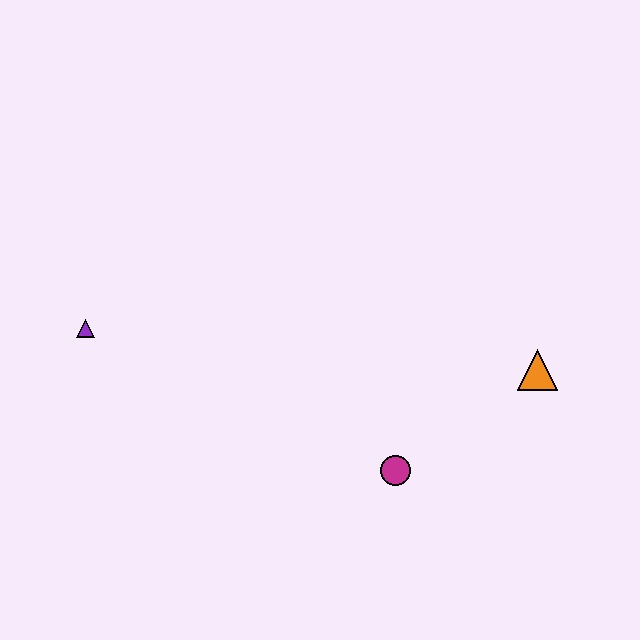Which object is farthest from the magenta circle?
The purple triangle is farthest from the magenta circle.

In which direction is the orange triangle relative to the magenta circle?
The orange triangle is to the right of the magenta circle.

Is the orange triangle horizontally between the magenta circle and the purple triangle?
No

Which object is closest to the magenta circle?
The orange triangle is closest to the magenta circle.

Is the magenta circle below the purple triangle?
Yes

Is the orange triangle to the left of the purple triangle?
No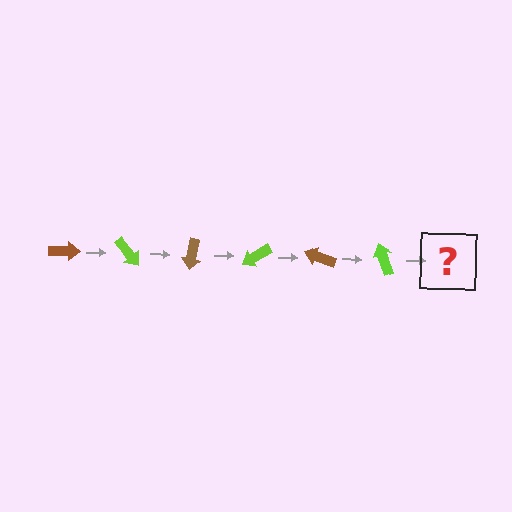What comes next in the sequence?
The next element should be a brown arrow, rotated 300 degrees from the start.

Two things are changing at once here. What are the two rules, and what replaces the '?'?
The two rules are that it rotates 50 degrees each step and the color cycles through brown and lime. The '?' should be a brown arrow, rotated 300 degrees from the start.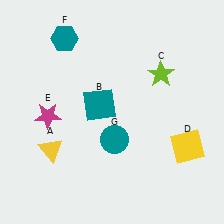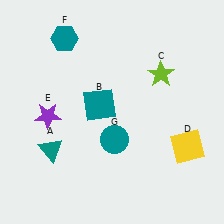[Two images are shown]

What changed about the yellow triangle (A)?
In Image 1, A is yellow. In Image 2, it changed to teal.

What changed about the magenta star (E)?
In Image 1, E is magenta. In Image 2, it changed to purple.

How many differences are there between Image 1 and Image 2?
There are 2 differences between the two images.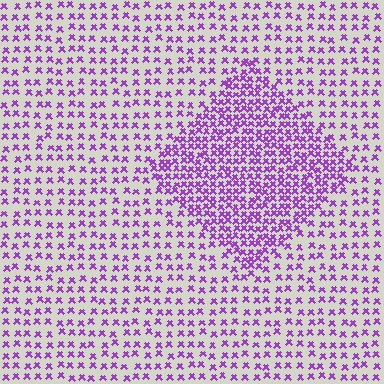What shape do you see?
I see a diamond.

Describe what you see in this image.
The image contains small purple elements arranged at two different densities. A diamond-shaped region is visible where the elements are more densely packed than the surrounding area.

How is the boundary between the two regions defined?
The boundary is defined by a change in element density (approximately 2.1x ratio). All elements are the same color, size, and shape.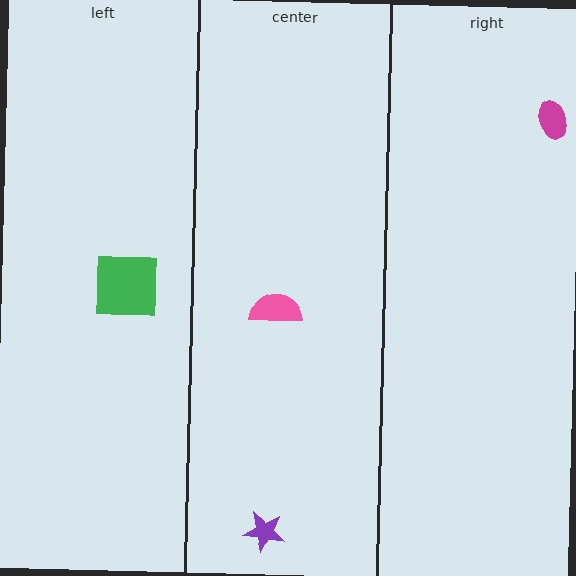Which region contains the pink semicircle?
The center region.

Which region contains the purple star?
The center region.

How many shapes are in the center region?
2.